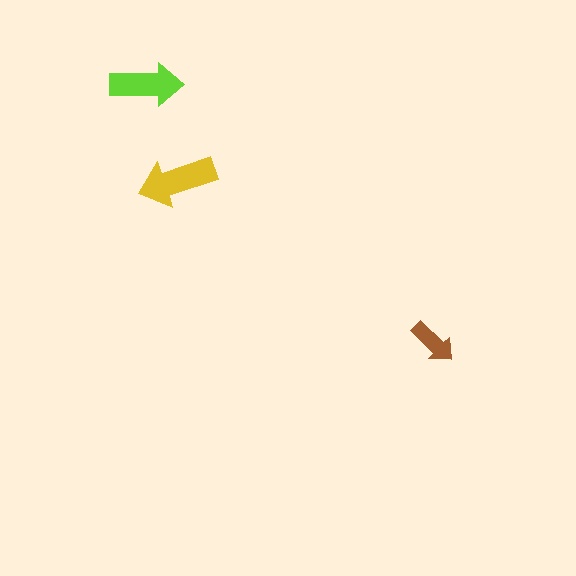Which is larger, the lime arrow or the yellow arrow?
The yellow one.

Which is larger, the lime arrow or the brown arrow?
The lime one.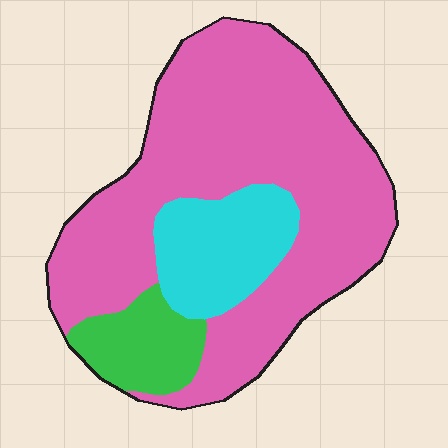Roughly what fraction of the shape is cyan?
Cyan covers roughly 15% of the shape.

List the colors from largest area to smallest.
From largest to smallest: pink, cyan, green.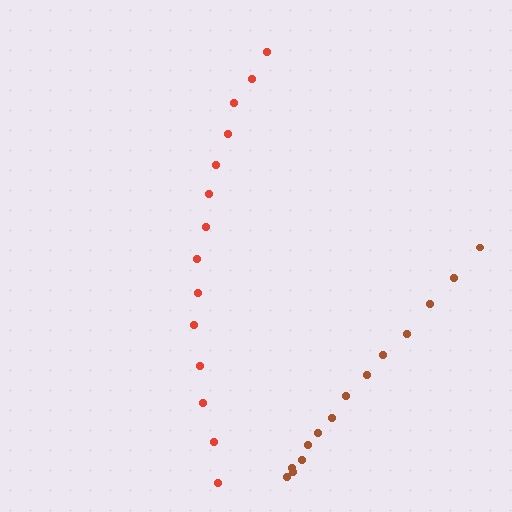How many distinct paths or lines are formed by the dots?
There are 2 distinct paths.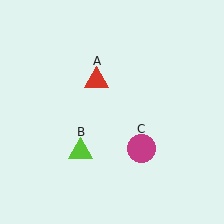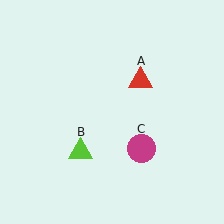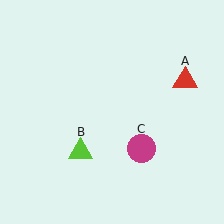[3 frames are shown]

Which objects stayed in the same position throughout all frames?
Lime triangle (object B) and magenta circle (object C) remained stationary.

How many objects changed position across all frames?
1 object changed position: red triangle (object A).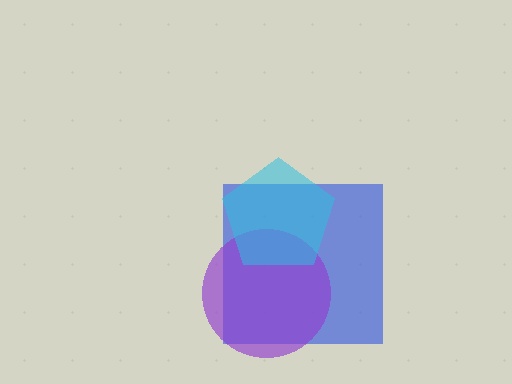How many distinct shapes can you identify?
There are 3 distinct shapes: a blue square, a purple circle, a cyan pentagon.